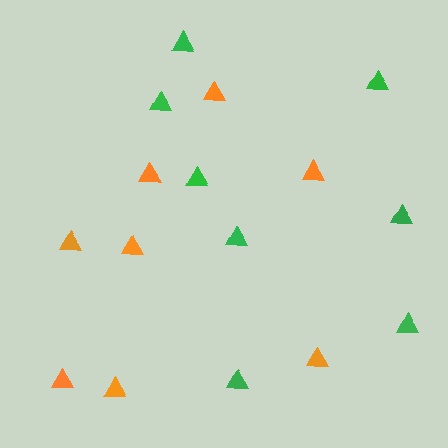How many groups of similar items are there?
There are 2 groups: one group of orange triangles (8) and one group of green triangles (8).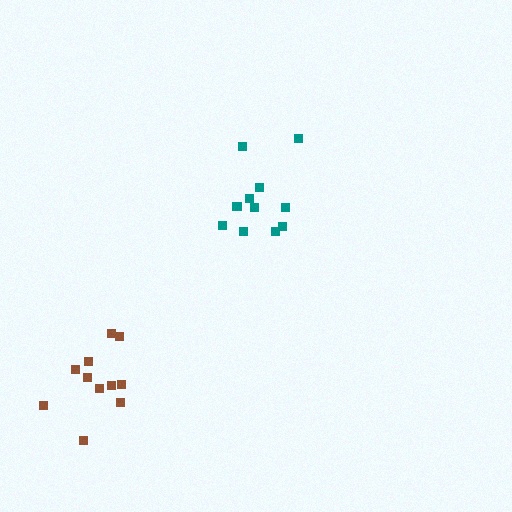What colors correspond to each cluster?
The clusters are colored: brown, teal.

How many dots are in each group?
Group 1: 11 dots, Group 2: 11 dots (22 total).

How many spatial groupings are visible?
There are 2 spatial groupings.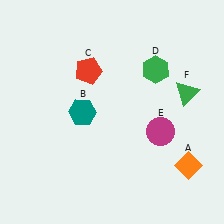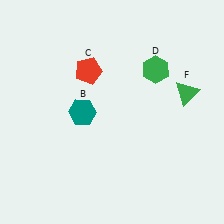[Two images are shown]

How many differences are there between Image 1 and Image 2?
There are 2 differences between the two images.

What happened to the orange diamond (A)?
The orange diamond (A) was removed in Image 2. It was in the bottom-right area of Image 1.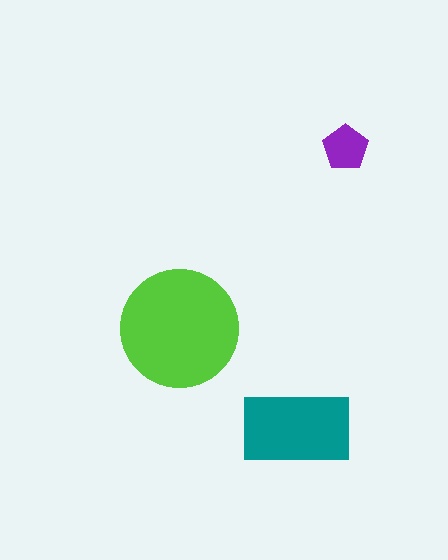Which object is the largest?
The lime circle.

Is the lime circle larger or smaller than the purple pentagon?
Larger.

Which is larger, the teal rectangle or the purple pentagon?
The teal rectangle.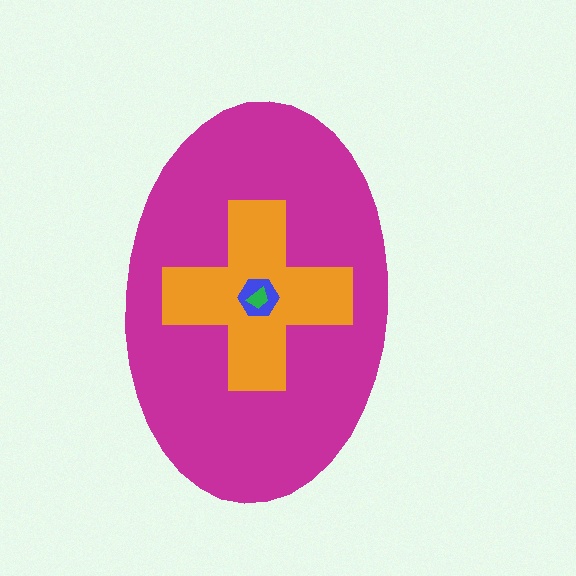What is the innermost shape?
The green trapezoid.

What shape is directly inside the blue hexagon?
The green trapezoid.